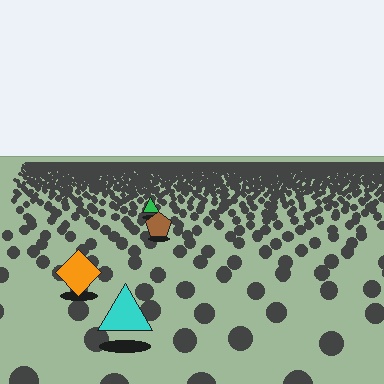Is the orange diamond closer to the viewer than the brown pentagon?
Yes. The orange diamond is closer — you can tell from the texture gradient: the ground texture is coarser near it.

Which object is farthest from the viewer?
The green triangle is farthest from the viewer. It appears smaller and the ground texture around it is denser.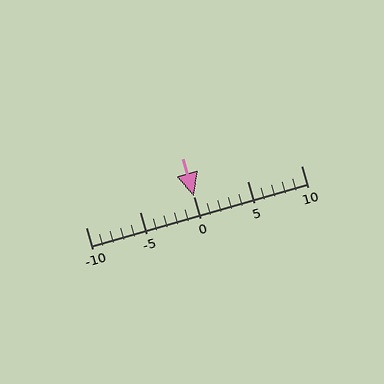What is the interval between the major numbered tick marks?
The major tick marks are spaced 5 units apart.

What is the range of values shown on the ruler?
The ruler shows values from -10 to 10.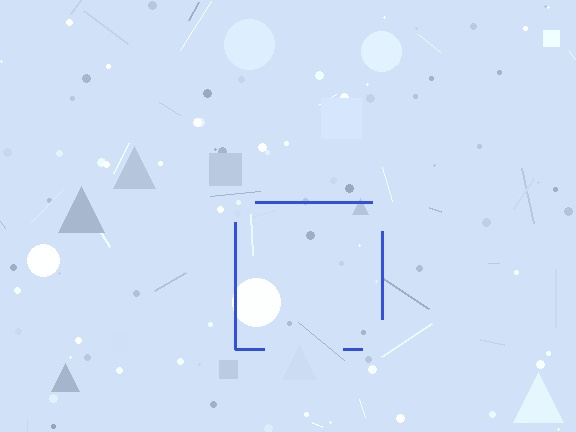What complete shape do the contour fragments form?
The contour fragments form a square.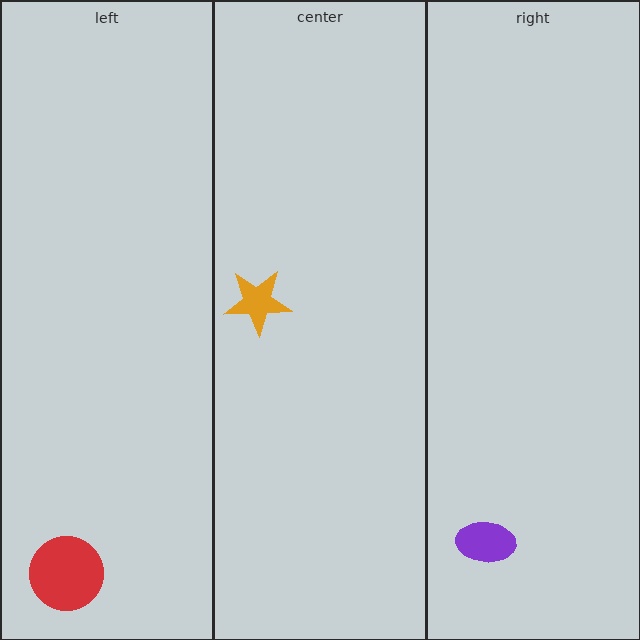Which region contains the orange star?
The center region.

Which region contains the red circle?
The left region.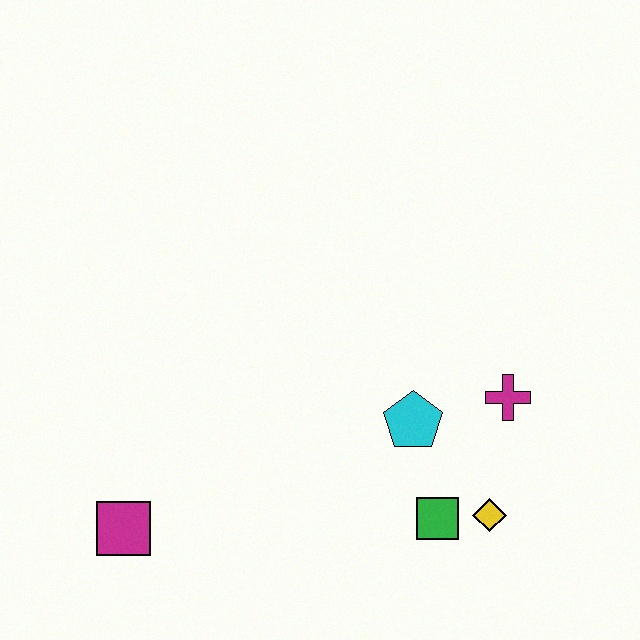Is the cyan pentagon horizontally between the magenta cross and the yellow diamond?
No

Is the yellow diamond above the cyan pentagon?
No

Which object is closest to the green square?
The yellow diamond is closest to the green square.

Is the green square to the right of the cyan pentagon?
Yes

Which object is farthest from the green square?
The magenta square is farthest from the green square.